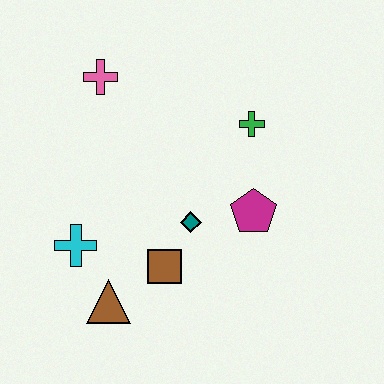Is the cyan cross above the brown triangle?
Yes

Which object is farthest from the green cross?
The brown triangle is farthest from the green cross.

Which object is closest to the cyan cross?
The brown triangle is closest to the cyan cross.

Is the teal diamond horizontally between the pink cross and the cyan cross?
No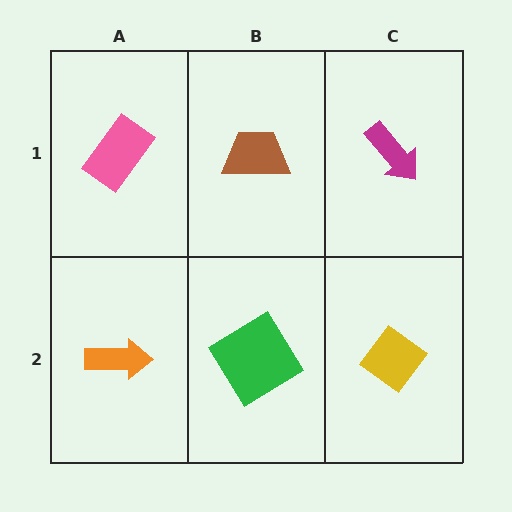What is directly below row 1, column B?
A green diamond.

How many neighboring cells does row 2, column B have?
3.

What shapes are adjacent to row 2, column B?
A brown trapezoid (row 1, column B), an orange arrow (row 2, column A), a yellow diamond (row 2, column C).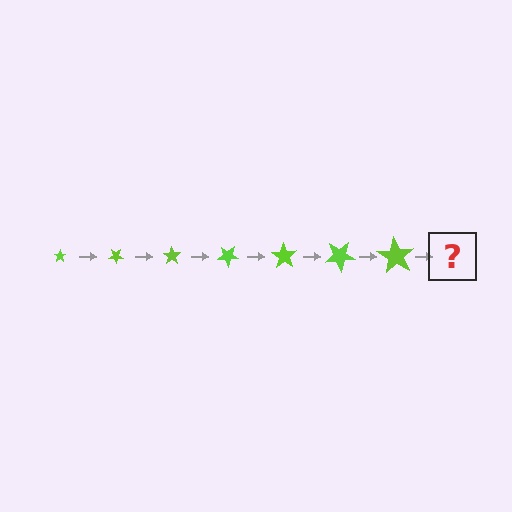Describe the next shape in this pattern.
It should be a star, larger than the previous one and rotated 245 degrees from the start.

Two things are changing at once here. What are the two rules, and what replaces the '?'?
The two rules are that the star grows larger each step and it rotates 35 degrees each step. The '?' should be a star, larger than the previous one and rotated 245 degrees from the start.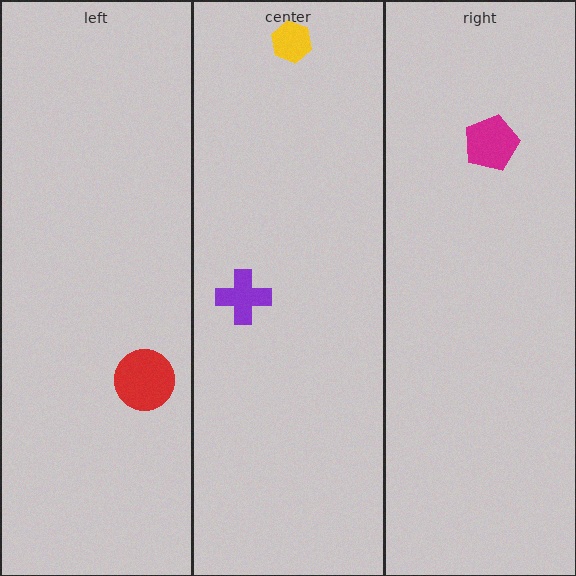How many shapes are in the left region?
1.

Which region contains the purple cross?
The center region.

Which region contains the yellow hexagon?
The center region.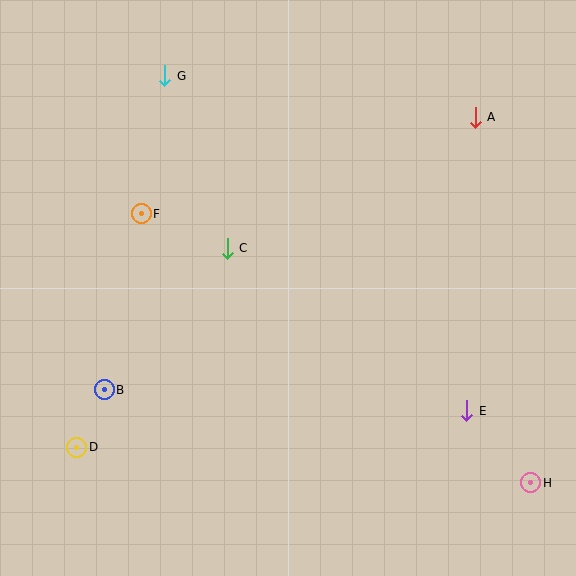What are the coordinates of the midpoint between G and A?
The midpoint between G and A is at (320, 96).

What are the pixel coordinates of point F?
Point F is at (141, 214).